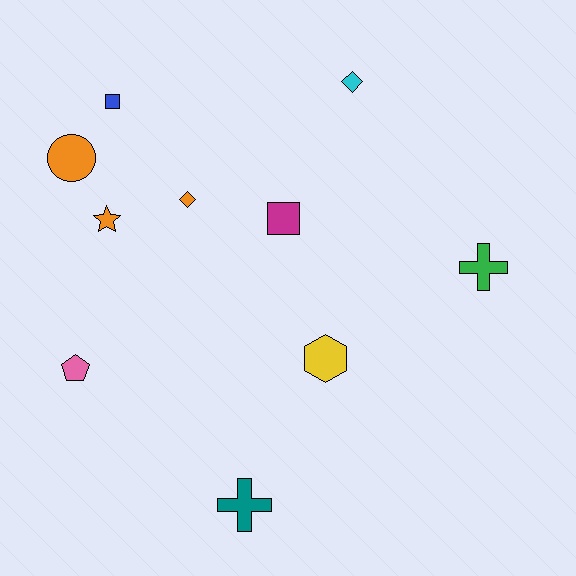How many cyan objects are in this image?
There is 1 cyan object.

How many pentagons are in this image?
There is 1 pentagon.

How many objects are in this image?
There are 10 objects.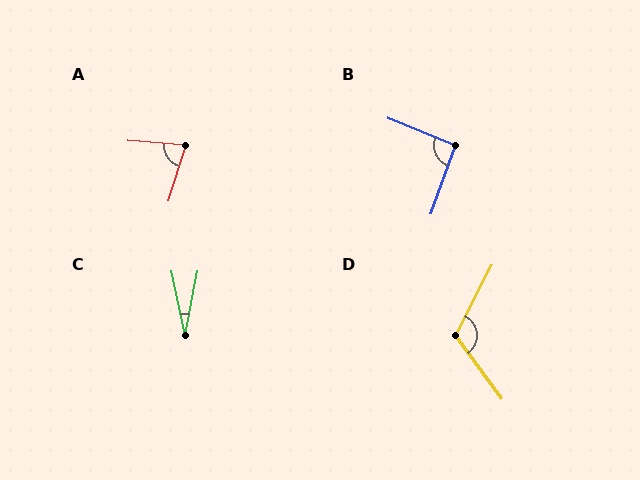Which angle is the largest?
D, at approximately 117 degrees.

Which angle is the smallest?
C, at approximately 23 degrees.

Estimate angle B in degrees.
Approximately 92 degrees.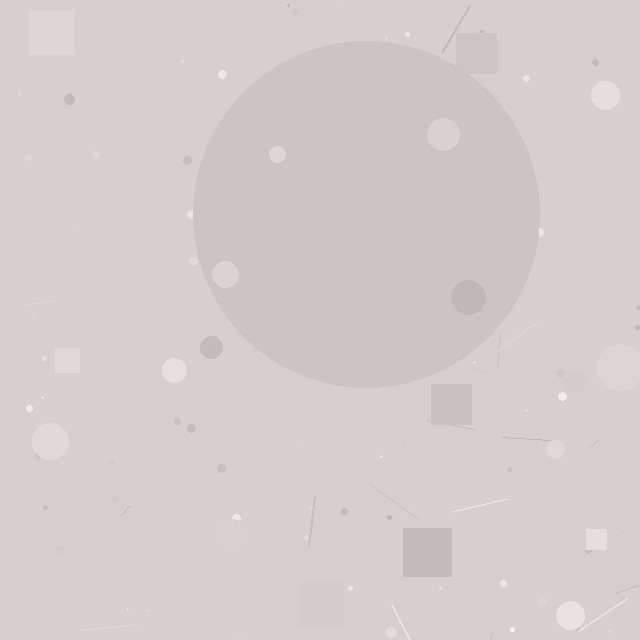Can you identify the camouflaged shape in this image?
The camouflaged shape is a circle.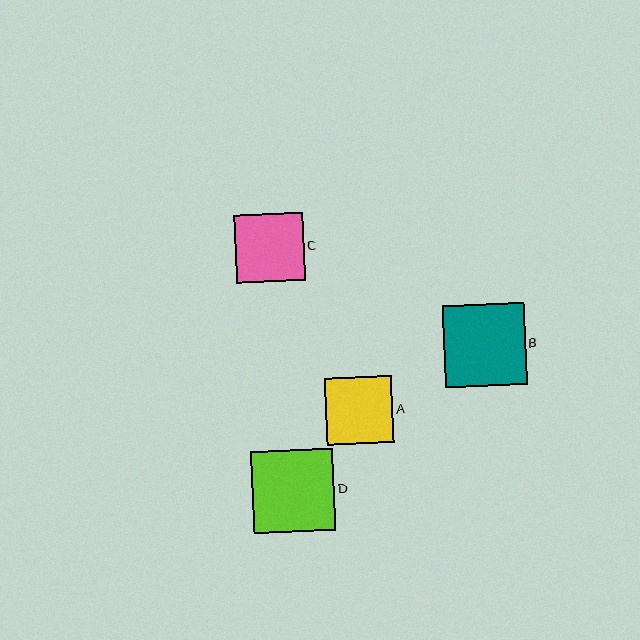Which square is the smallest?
Square A is the smallest with a size of approximately 67 pixels.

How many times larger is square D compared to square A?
Square D is approximately 1.2 times the size of square A.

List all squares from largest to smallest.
From largest to smallest: B, D, C, A.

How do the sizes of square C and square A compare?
Square C and square A are approximately the same size.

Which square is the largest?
Square B is the largest with a size of approximately 82 pixels.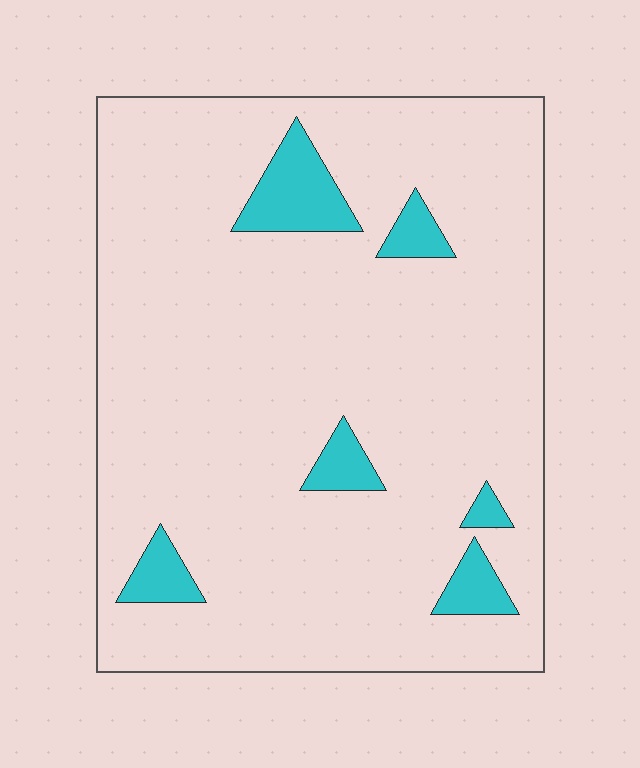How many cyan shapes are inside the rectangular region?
6.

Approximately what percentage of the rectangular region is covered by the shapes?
Approximately 10%.